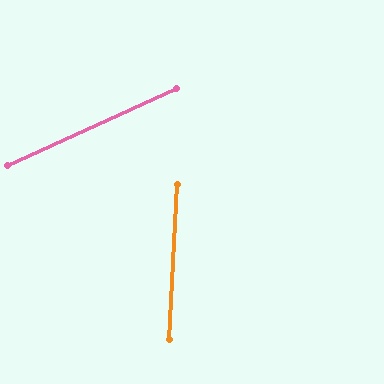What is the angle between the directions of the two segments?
Approximately 63 degrees.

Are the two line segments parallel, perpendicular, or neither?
Neither parallel nor perpendicular — they differ by about 63°.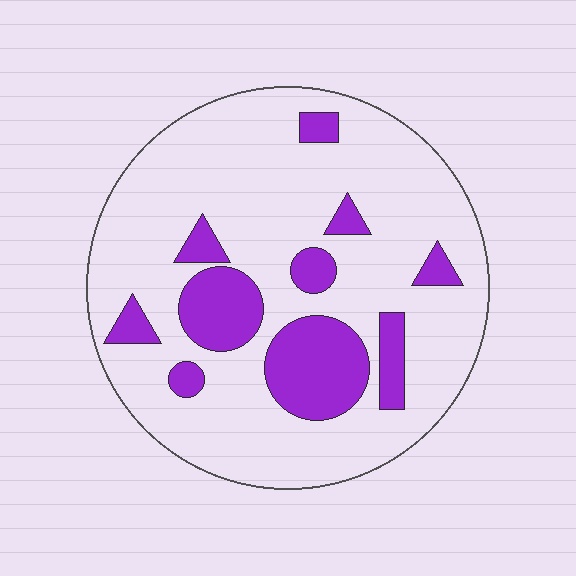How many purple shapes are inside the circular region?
10.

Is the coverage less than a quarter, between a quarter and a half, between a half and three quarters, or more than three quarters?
Less than a quarter.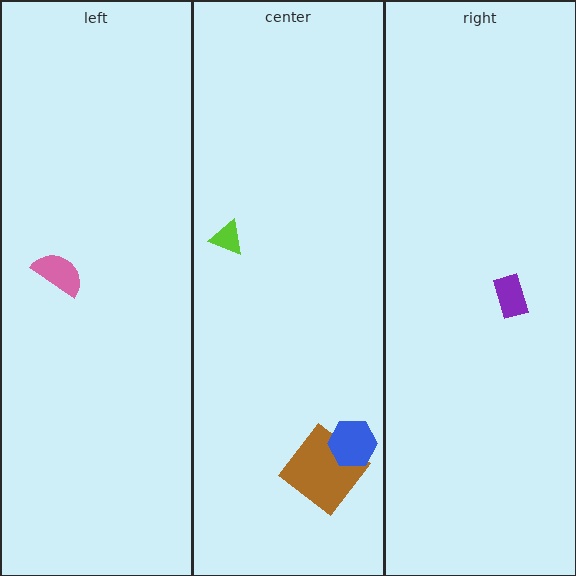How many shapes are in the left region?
1.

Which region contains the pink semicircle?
The left region.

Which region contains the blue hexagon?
The center region.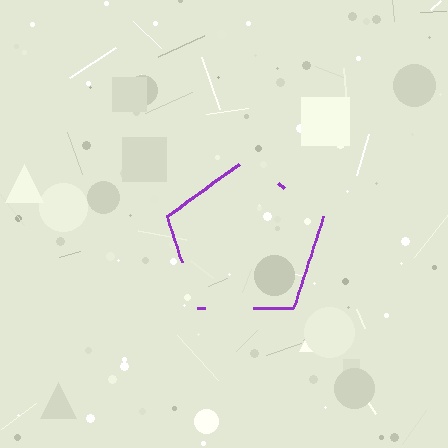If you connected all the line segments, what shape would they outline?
They would outline a pentagon.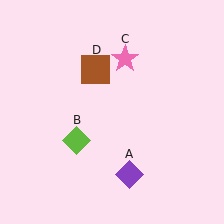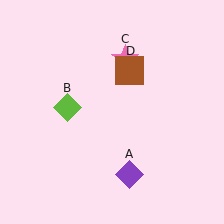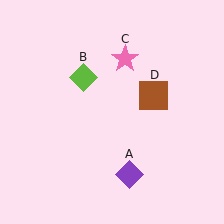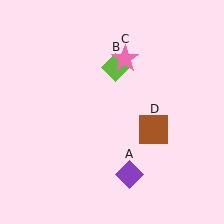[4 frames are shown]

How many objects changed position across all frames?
2 objects changed position: lime diamond (object B), brown square (object D).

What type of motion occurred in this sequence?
The lime diamond (object B), brown square (object D) rotated clockwise around the center of the scene.